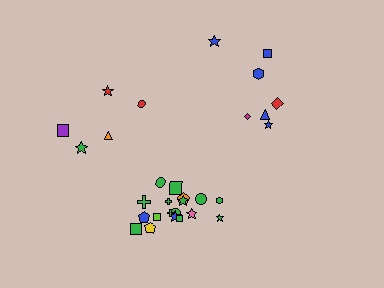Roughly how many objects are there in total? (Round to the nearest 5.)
Roughly 30 objects in total.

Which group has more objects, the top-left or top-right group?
The top-right group.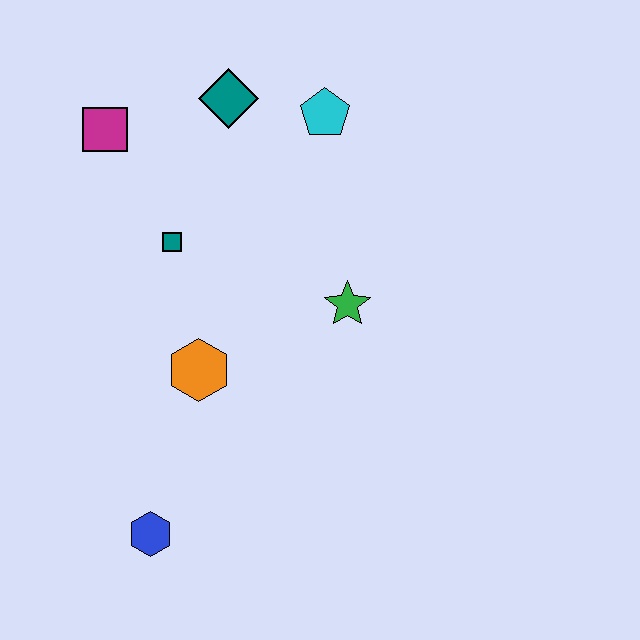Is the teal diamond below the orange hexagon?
No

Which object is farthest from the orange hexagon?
The cyan pentagon is farthest from the orange hexagon.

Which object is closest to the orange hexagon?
The teal square is closest to the orange hexagon.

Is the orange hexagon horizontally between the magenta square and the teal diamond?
Yes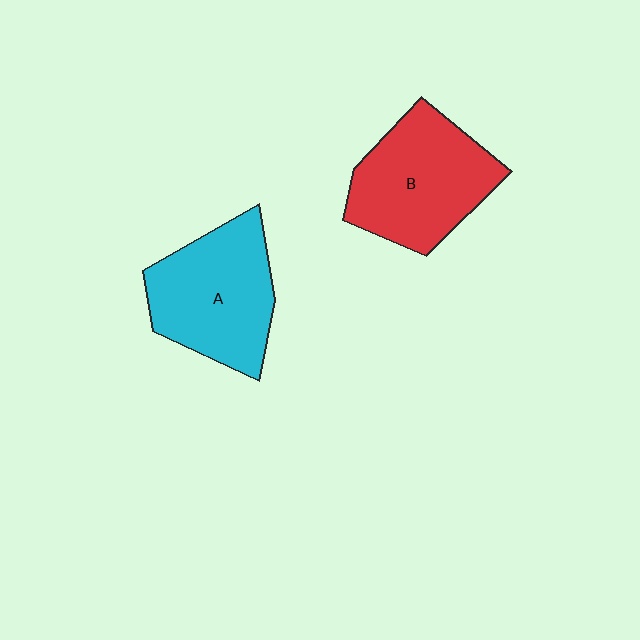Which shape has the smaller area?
Shape A (cyan).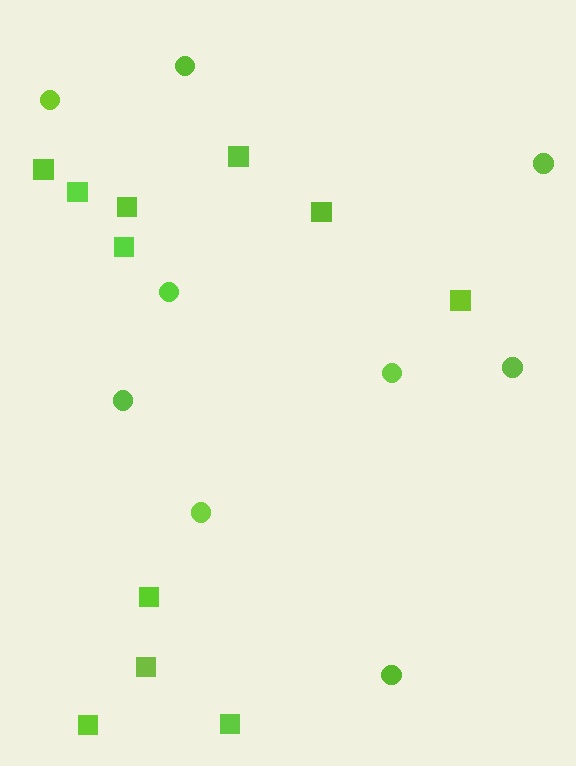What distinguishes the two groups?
There are 2 groups: one group of circles (9) and one group of squares (11).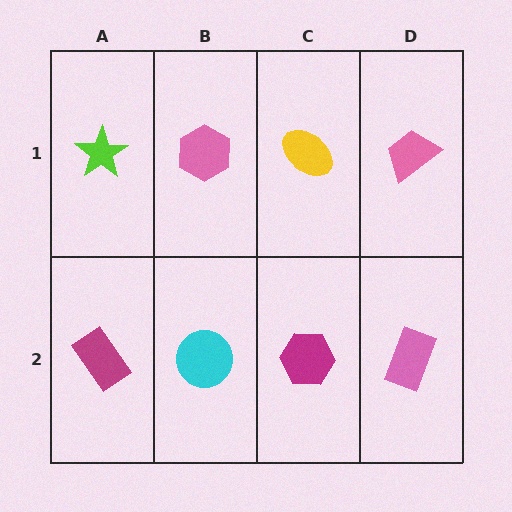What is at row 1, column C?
A yellow ellipse.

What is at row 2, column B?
A cyan circle.